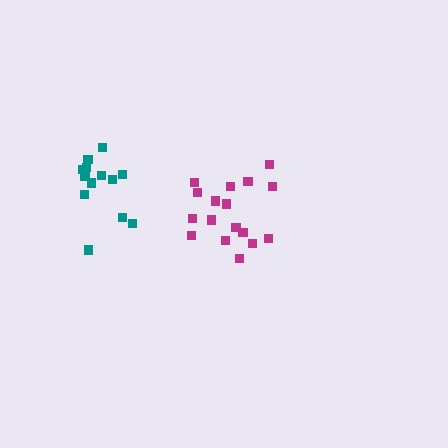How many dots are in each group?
Group 1: 18 dots, Group 2: 14 dots (32 total).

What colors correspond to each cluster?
The clusters are colored: magenta, teal.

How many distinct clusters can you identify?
There are 2 distinct clusters.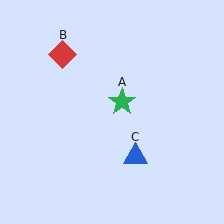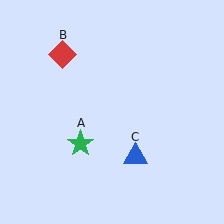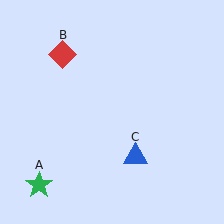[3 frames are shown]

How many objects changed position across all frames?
1 object changed position: green star (object A).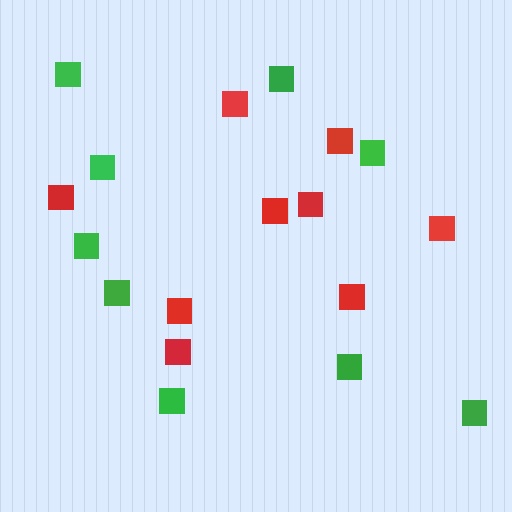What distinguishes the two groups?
There are 2 groups: one group of red squares (9) and one group of green squares (9).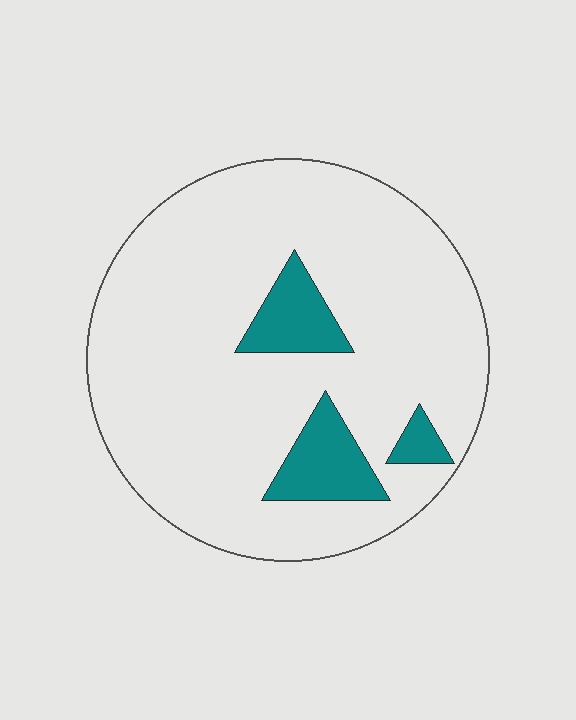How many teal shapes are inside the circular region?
3.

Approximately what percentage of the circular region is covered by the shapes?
Approximately 10%.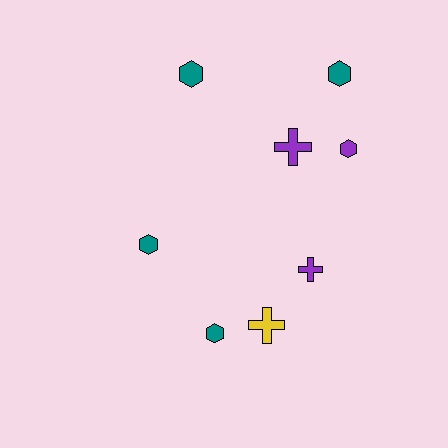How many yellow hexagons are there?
There are no yellow hexagons.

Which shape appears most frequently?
Hexagon, with 5 objects.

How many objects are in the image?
There are 8 objects.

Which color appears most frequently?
Teal, with 4 objects.